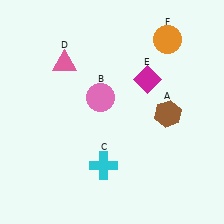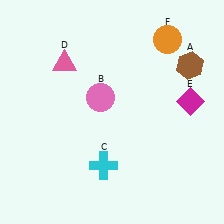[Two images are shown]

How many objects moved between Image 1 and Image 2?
2 objects moved between the two images.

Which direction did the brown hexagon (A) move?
The brown hexagon (A) moved up.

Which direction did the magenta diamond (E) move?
The magenta diamond (E) moved right.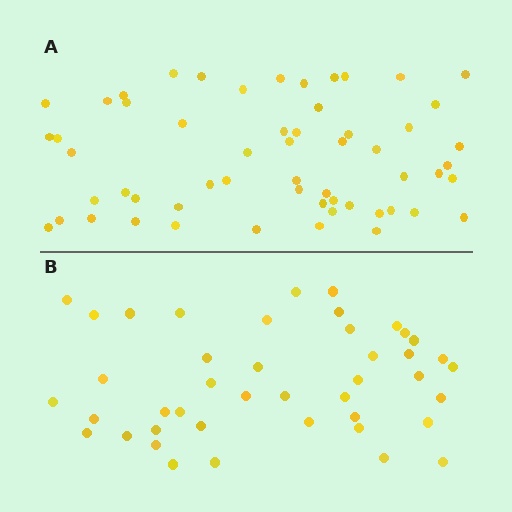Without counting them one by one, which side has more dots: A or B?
Region A (the top region) has more dots.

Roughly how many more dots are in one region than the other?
Region A has approximately 15 more dots than region B.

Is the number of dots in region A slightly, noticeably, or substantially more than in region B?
Region A has noticeably more, but not dramatically so. The ratio is roughly 1.3 to 1.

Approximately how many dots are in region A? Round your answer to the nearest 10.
About 60 dots. (The exact count is 57, which rounds to 60.)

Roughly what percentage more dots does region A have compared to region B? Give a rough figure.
About 35% more.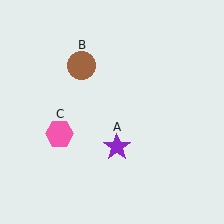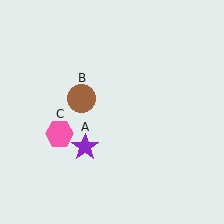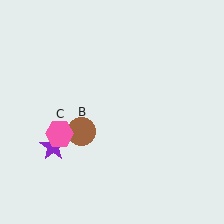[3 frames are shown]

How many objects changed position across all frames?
2 objects changed position: purple star (object A), brown circle (object B).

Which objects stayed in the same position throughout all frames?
Pink hexagon (object C) remained stationary.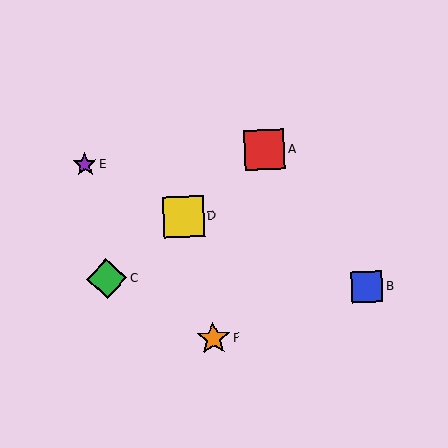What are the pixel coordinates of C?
Object C is at (107, 279).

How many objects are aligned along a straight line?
3 objects (A, C, D) are aligned along a straight line.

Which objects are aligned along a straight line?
Objects A, C, D are aligned along a straight line.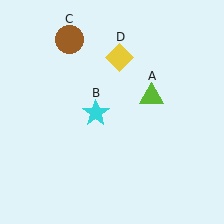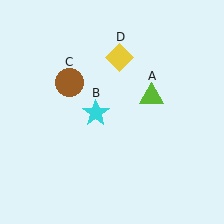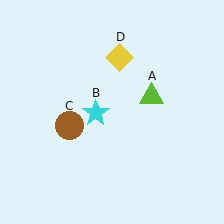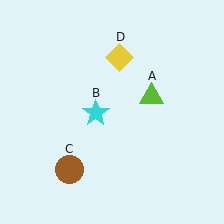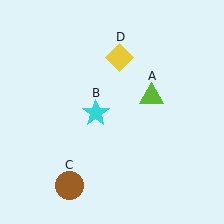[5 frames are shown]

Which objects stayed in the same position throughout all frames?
Lime triangle (object A) and cyan star (object B) and yellow diamond (object D) remained stationary.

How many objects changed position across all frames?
1 object changed position: brown circle (object C).